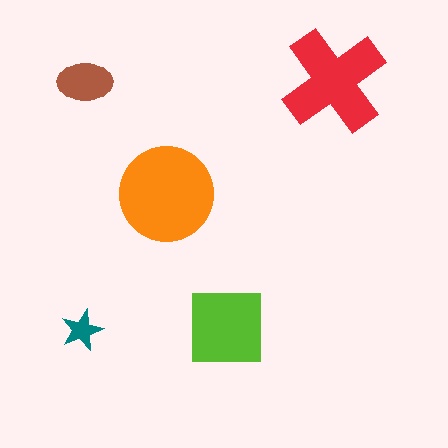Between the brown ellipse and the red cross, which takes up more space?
The red cross.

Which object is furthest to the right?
The red cross is rightmost.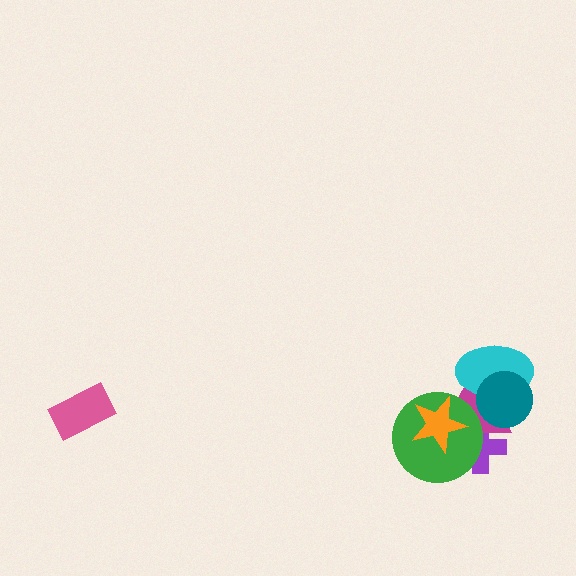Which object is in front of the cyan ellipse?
The teal circle is in front of the cyan ellipse.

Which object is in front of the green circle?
The orange star is in front of the green circle.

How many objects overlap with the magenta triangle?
5 objects overlap with the magenta triangle.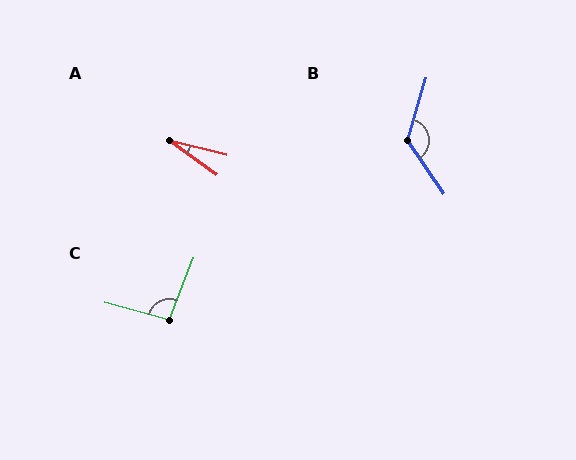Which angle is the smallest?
A, at approximately 22 degrees.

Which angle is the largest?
B, at approximately 129 degrees.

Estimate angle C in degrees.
Approximately 97 degrees.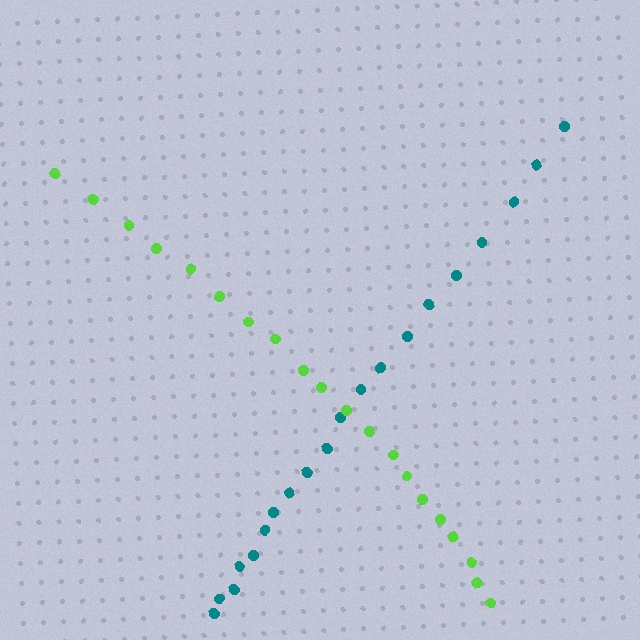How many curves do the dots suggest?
There are 2 distinct paths.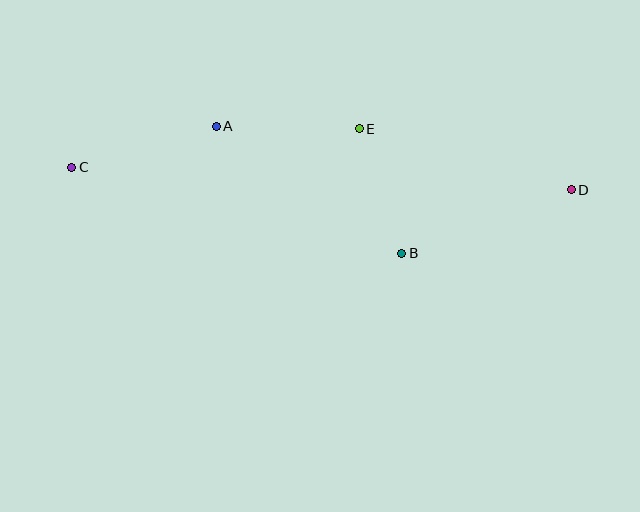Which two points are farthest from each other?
Points C and D are farthest from each other.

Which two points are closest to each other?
Points B and E are closest to each other.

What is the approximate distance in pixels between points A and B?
The distance between A and B is approximately 225 pixels.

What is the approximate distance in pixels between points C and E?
The distance between C and E is approximately 290 pixels.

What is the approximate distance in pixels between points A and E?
The distance between A and E is approximately 143 pixels.